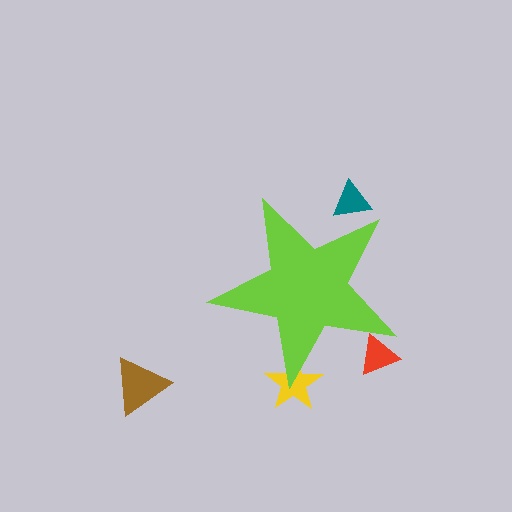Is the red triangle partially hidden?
Yes, the red triangle is partially hidden behind the lime star.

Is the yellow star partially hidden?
Yes, the yellow star is partially hidden behind the lime star.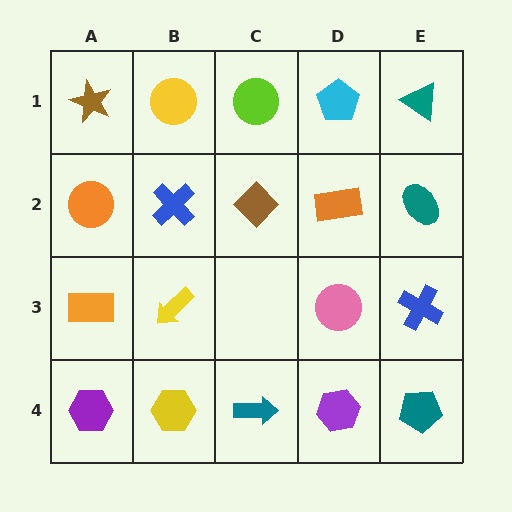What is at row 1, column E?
A teal triangle.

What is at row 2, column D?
An orange rectangle.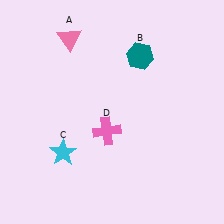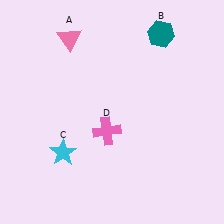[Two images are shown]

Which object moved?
The teal hexagon (B) moved up.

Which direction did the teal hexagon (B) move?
The teal hexagon (B) moved up.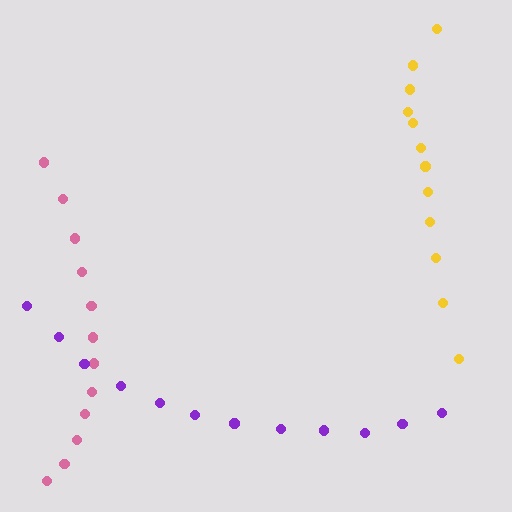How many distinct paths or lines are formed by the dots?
There are 3 distinct paths.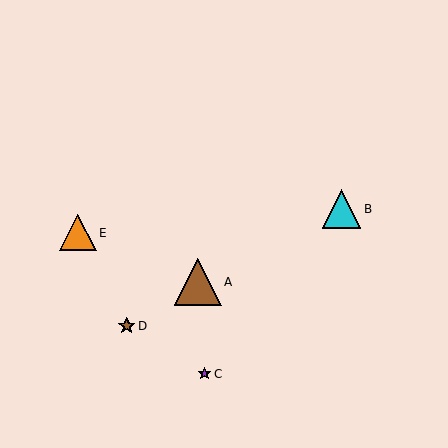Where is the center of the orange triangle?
The center of the orange triangle is at (78, 233).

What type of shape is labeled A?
Shape A is a brown triangle.